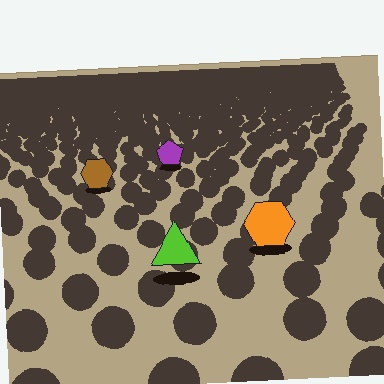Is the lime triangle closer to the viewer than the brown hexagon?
Yes. The lime triangle is closer — you can tell from the texture gradient: the ground texture is coarser near it.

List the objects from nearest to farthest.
From nearest to farthest: the lime triangle, the orange hexagon, the brown hexagon, the purple pentagon.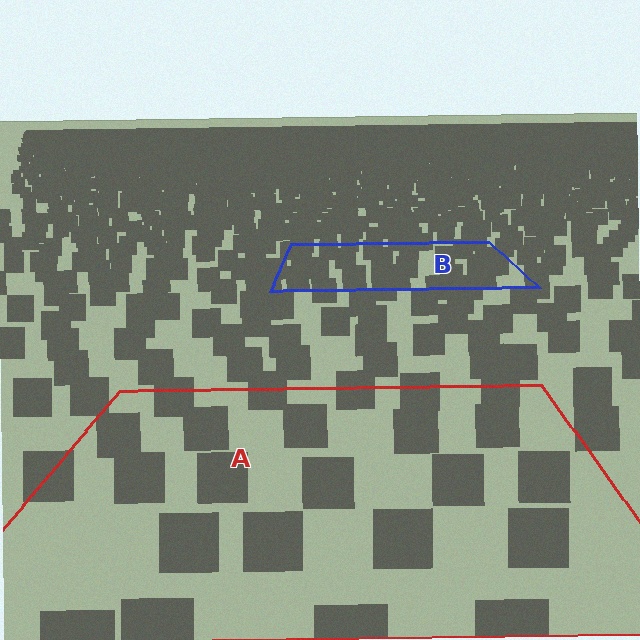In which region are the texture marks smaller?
The texture marks are smaller in region B, because it is farther away.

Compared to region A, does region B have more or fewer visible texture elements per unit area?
Region B has more texture elements per unit area — they are packed more densely because it is farther away.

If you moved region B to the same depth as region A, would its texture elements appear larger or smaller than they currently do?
They would appear larger. At a closer depth, the same texture elements are projected at a bigger on-screen size.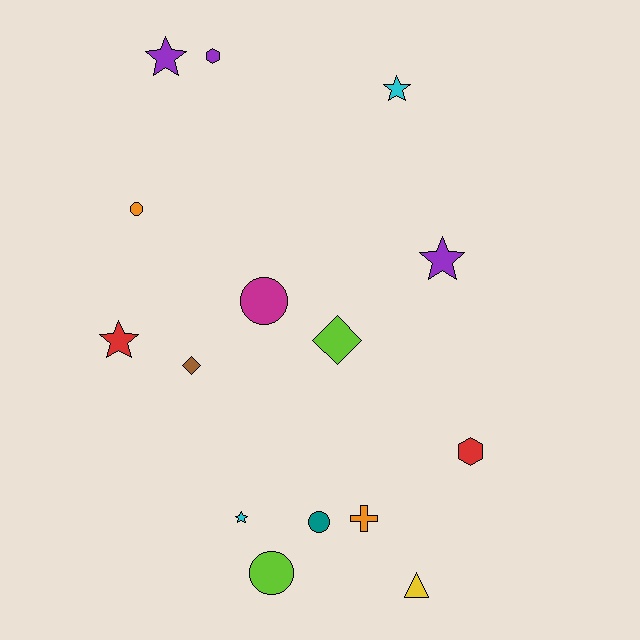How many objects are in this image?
There are 15 objects.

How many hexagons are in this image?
There are 2 hexagons.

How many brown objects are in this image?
There is 1 brown object.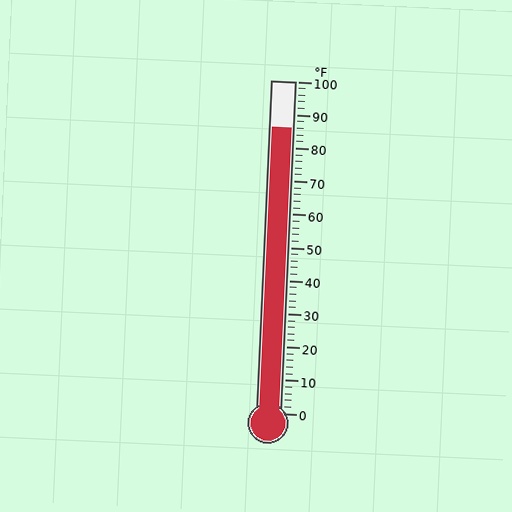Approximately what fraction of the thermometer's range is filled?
The thermometer is filled to approximately 85% of its range.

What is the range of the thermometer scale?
The thermometer scale ranges from 0°F to 100°F.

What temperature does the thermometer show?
The thermometer shows approximately 86°F.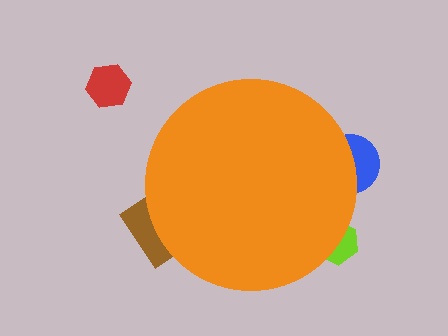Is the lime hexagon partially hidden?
Yes, the lime hexagon is partially hidden behind the orange circle.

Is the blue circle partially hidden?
Yes, the blue circle is partially hidden behind the orange circle.